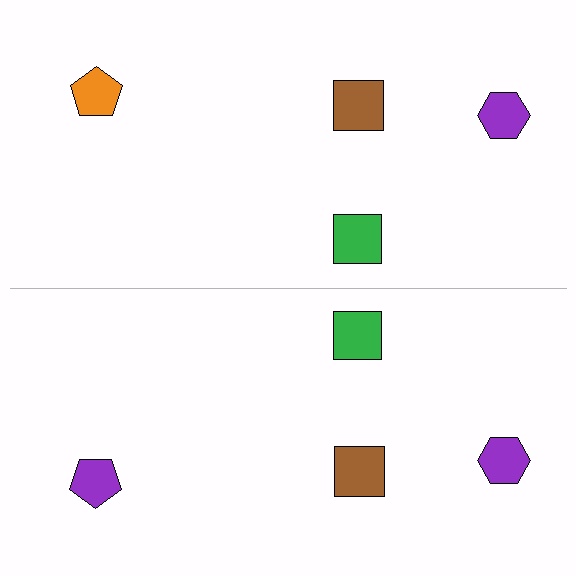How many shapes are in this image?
There are 8 shapes in this image.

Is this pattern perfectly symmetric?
No, the pattern is not perfectly symmetric. The purple pentagon on the bottom side breaks the symmetry — its mirror counterpart is orange.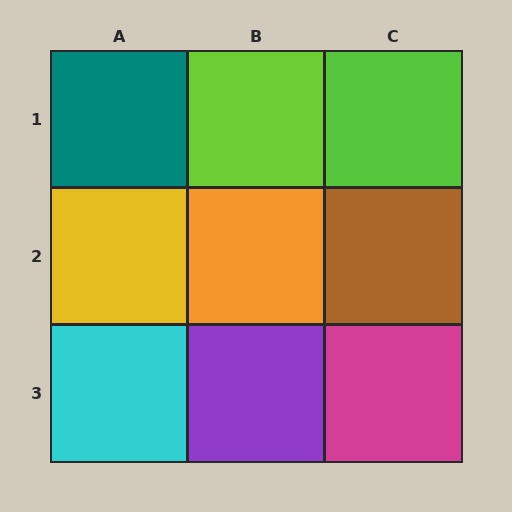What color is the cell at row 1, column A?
Teal.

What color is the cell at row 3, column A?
Cyan.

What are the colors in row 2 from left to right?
Yellow, orange, brown.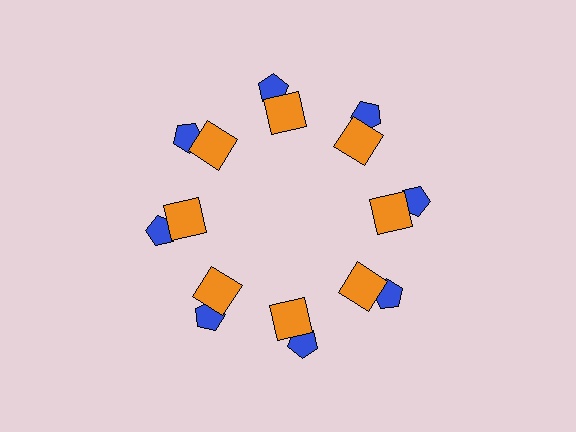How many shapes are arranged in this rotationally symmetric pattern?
There are 16 shapes, arranged in 8 groups of 2.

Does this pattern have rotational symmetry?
Yes, this pattern has 8-fold rotational symmetry. It looks the same after rotating 45 degrees around the center.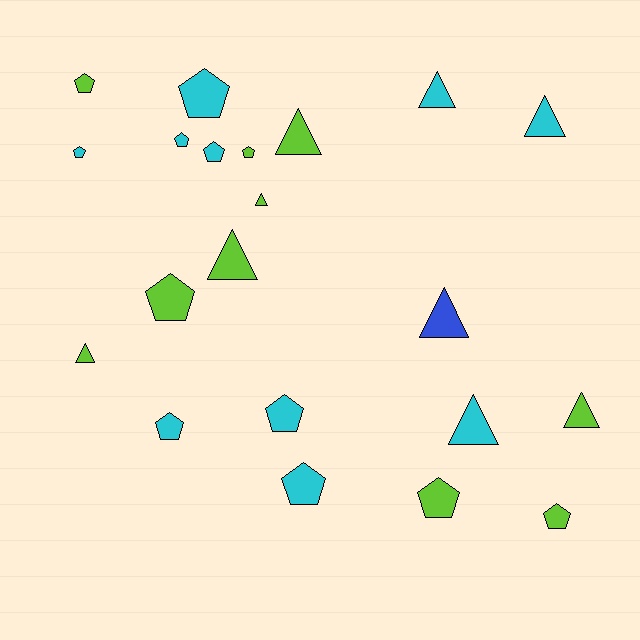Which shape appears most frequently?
Pentagon, with 12 objects.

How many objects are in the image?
There are 21 objects.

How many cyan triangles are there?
There are 3 cyan triangles.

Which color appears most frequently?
Lime, with 10 objects.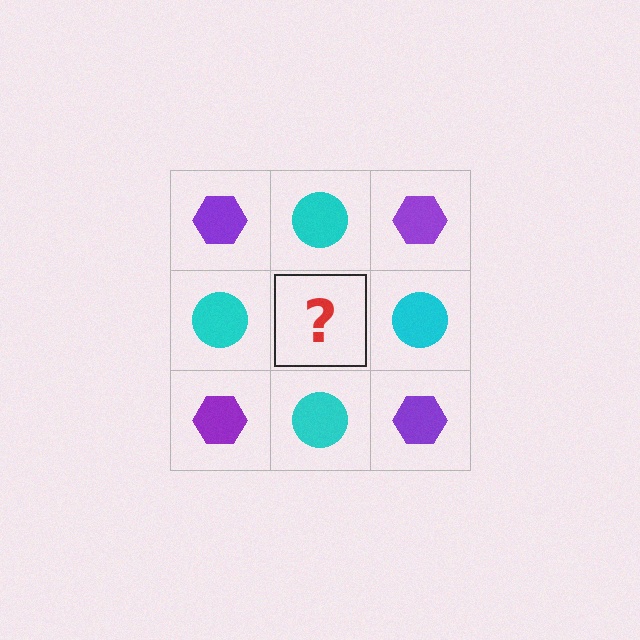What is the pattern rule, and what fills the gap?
The rule is that it alternates purple hexagon and cyan circle in a checkerboard pattern. The gap should be filled with a purple hexagon.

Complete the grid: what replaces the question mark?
The question mark should be replaced with a purple hexagon.